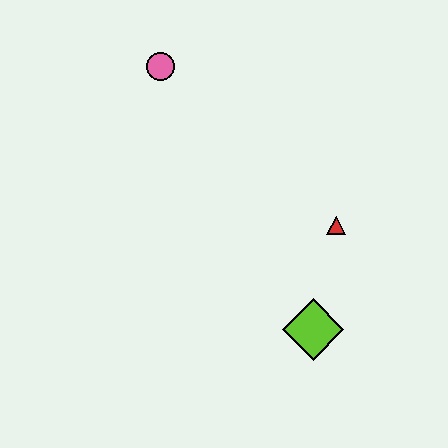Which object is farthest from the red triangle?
The pink circle is farthest from the red triangle.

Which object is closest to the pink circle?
The red triangle is closest to the pink circle.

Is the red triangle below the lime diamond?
No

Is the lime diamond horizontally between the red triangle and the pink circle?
Yes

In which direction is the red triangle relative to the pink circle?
The red triangle is to the right of the pink circle.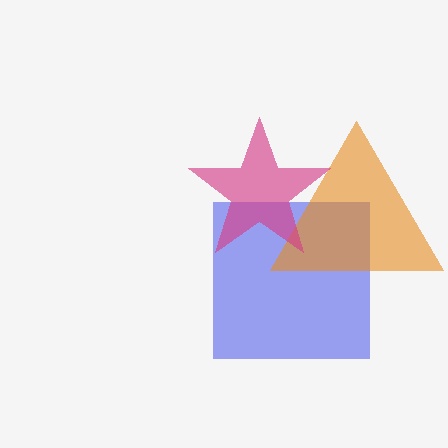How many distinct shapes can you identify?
There are 3 distinct shapes: a blue square, an orange triangle, a magenta star.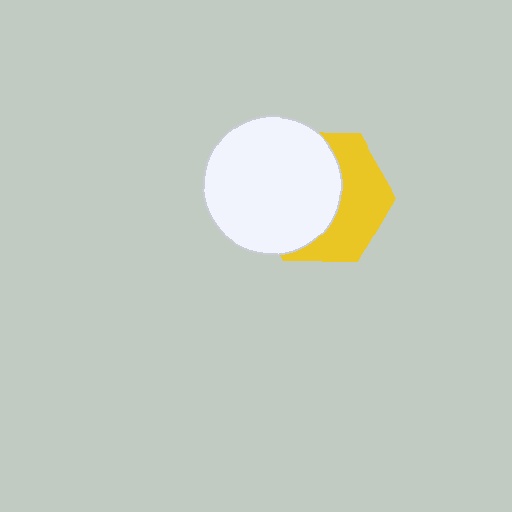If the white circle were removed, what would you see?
You would see the complete yellow hexagon.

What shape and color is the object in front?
The object in front is a white circle.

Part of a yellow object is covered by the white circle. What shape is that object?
It is a hexagon.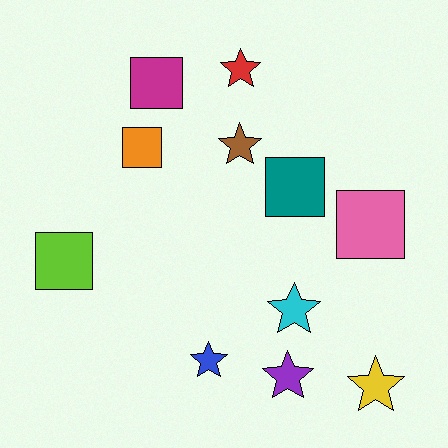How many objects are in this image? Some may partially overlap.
There are 11 objects.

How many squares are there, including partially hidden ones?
There are 5 squares.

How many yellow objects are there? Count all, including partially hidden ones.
There is 1 yellow object.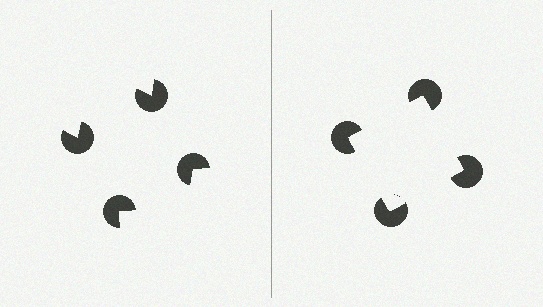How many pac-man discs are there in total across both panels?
8 — 4 on each side.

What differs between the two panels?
The pac-man discs are positioned identically on both sides; only the wedge orientations differ. On the right they align to a square; on the left they are misaligned.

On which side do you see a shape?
An illusory square appears on the right side. On the left side the wedge cuts are rotated, so no coherent shape forms.